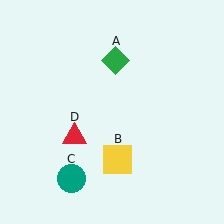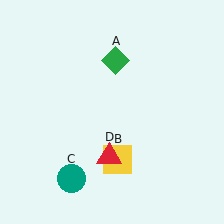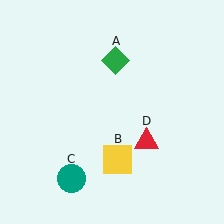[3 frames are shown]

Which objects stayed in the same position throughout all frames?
Green diamond (object A) and yellow square (object B) and teal circle (object C) remained stationary.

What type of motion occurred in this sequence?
The red triangle (object D) rotated counterclockwise around the center of the scene.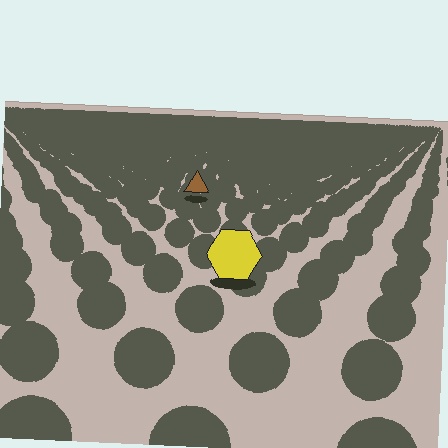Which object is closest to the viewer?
The yellow hexagon is closest. The texture marks near it are larger and more spread out.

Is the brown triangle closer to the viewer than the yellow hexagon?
No. The yellow hexagon is closer — you can tell from the texture gradient: the ground texture is coarser near it.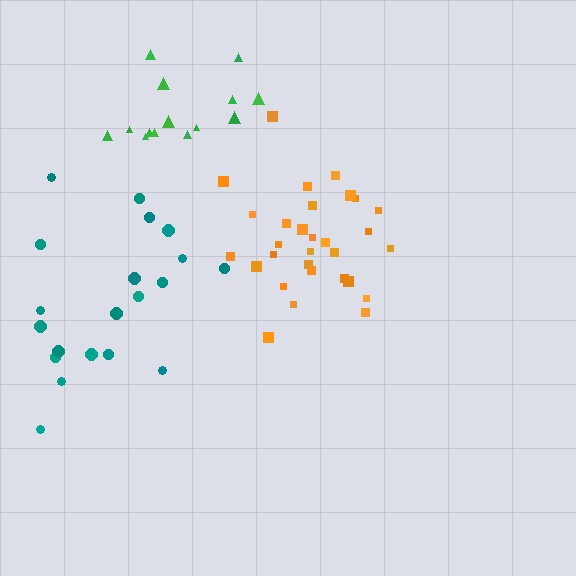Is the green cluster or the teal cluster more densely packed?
Green.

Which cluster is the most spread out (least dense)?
Teal.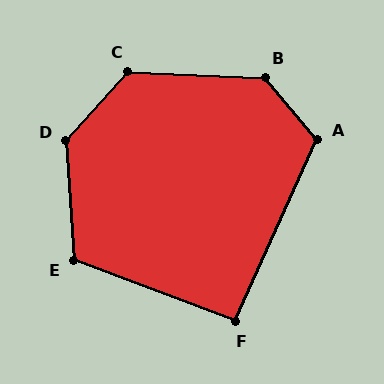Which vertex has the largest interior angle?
D, at approximately 134 degrees.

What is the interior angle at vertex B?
Approximately 132 degrees (obtuse).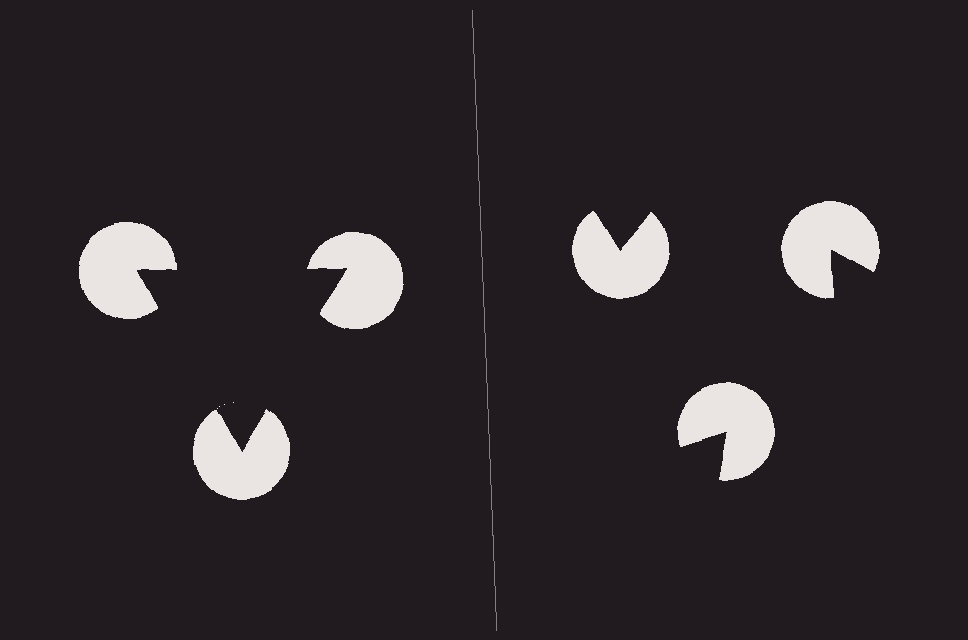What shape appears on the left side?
An illusory triangle.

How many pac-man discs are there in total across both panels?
6 — 3 on each side.